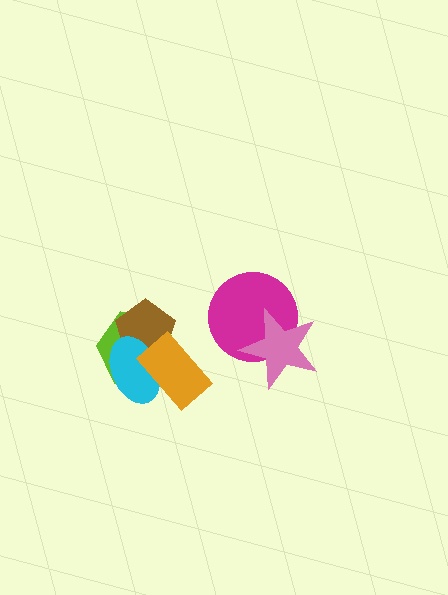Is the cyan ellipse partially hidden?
Yes, it is partially covered by another shape.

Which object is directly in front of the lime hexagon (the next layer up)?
The brown pentagon is directly in front of the lime hexagon.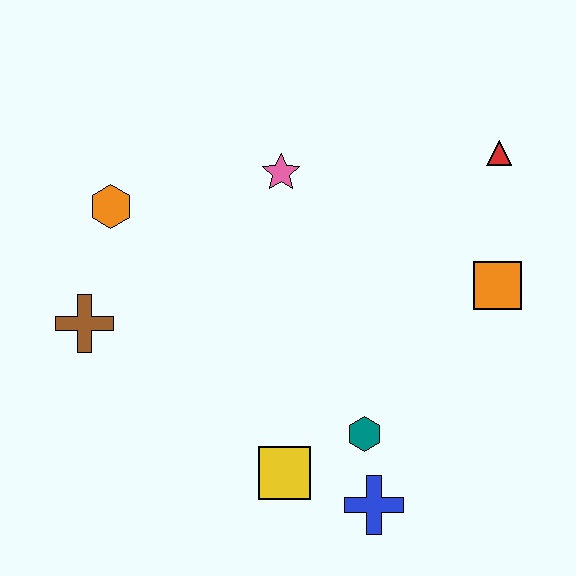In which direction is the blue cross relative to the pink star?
The blue cross is below the pink star.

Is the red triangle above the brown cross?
Yes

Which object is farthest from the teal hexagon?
The orange hexagon is farthest from the teal hexagon.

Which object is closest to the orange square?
The red triangle is closest to the orange square.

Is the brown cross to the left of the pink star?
Yes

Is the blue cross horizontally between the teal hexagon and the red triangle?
Yes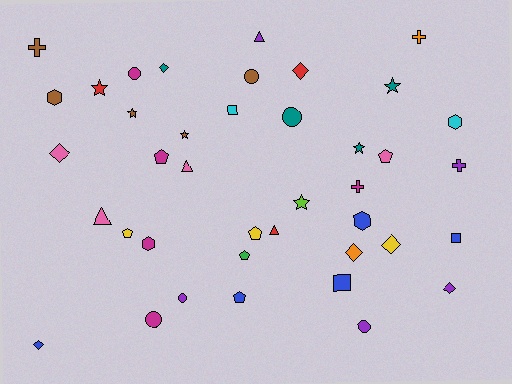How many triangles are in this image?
There are 4 triangles.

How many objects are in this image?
There are 40 objects.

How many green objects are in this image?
There is 1 green object.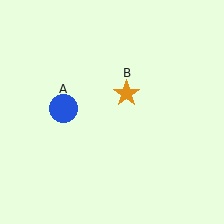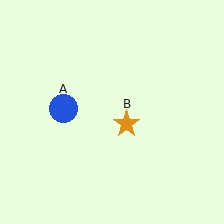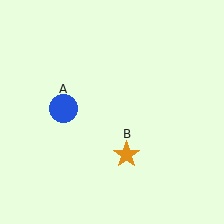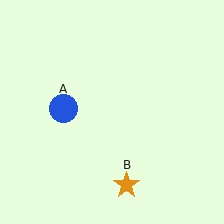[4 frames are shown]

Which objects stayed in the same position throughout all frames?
Blue circle (object A) remained stationary.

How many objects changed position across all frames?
1 object changed position: orange star (object B).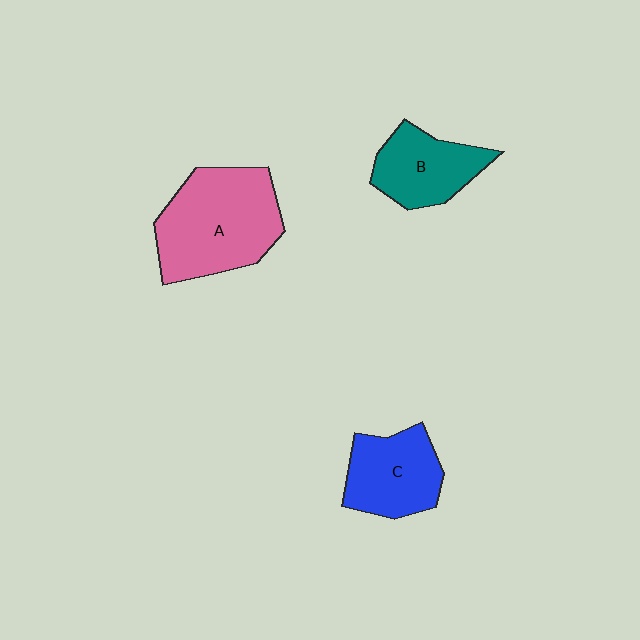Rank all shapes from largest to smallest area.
From largest to smallest: A (pink), C (blue), B (teal).